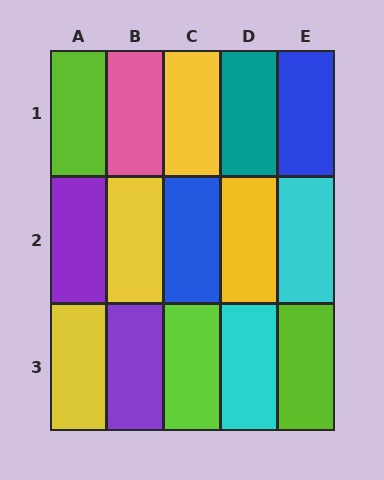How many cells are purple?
2 cells are purple.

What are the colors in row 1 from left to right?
Lime, pink, yellow, teal, blue.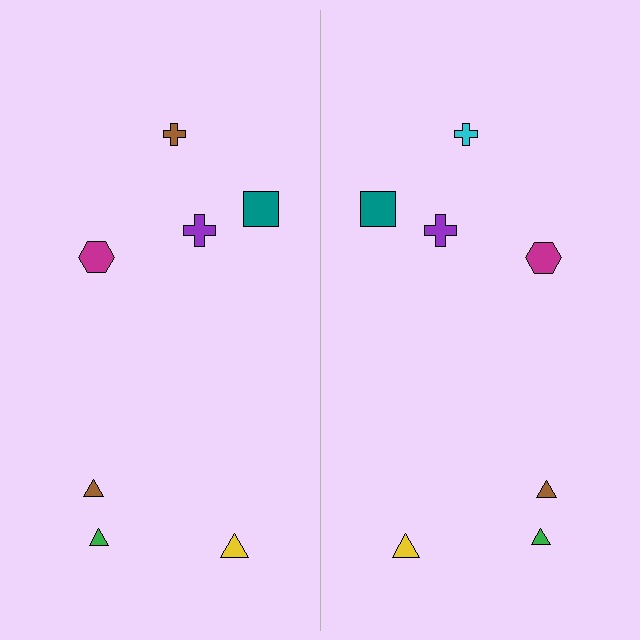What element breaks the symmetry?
The cyan cross on the right side breaks the symmetry — its mirror counterpart is brown.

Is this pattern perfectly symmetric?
No, the pattern is not perfectly symmetric. The cyan cross on the right side breaks the symmetry — its mirror counterpart is brown.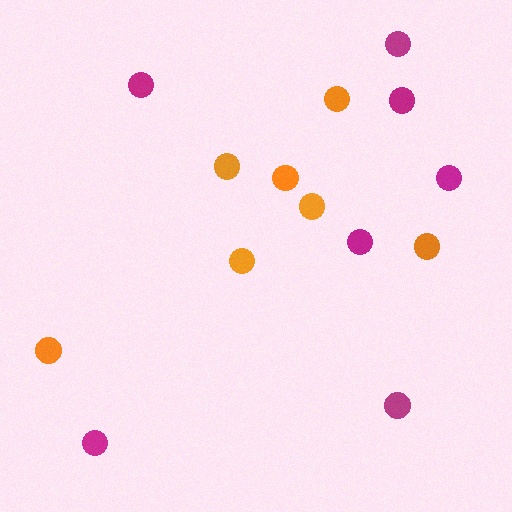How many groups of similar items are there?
There are 2 groups: one group of orange circles (7) and one group of magenta circles (7).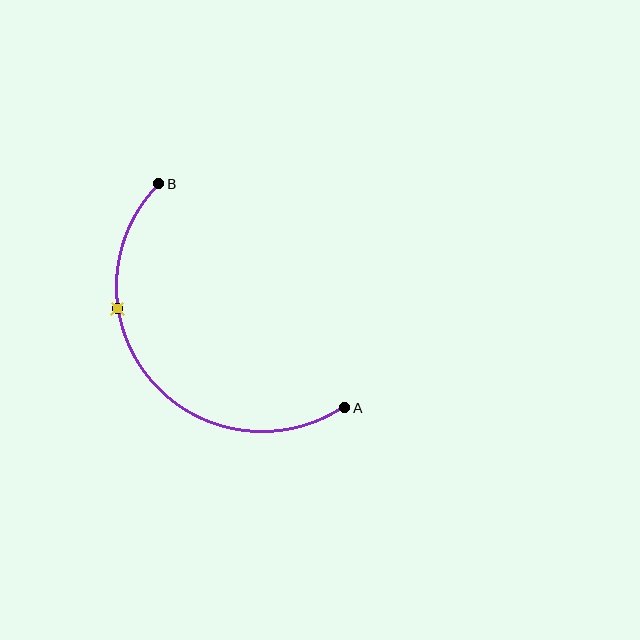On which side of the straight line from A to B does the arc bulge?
The arc bulges below and to the left of the straight line connecting A and B.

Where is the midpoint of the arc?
The arc midpoint is the point on the curve farthest from the straight line joining A and B. It sits below and to the left of that line.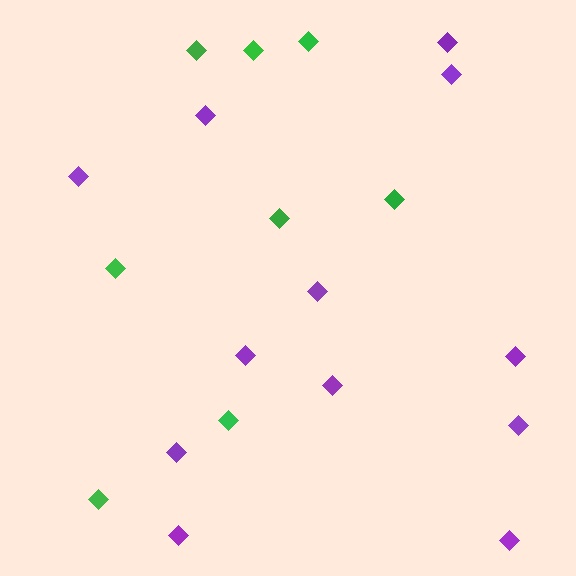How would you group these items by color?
There are 2 groups: one group of purple diamonds (12) and one group of green diamonds (8).